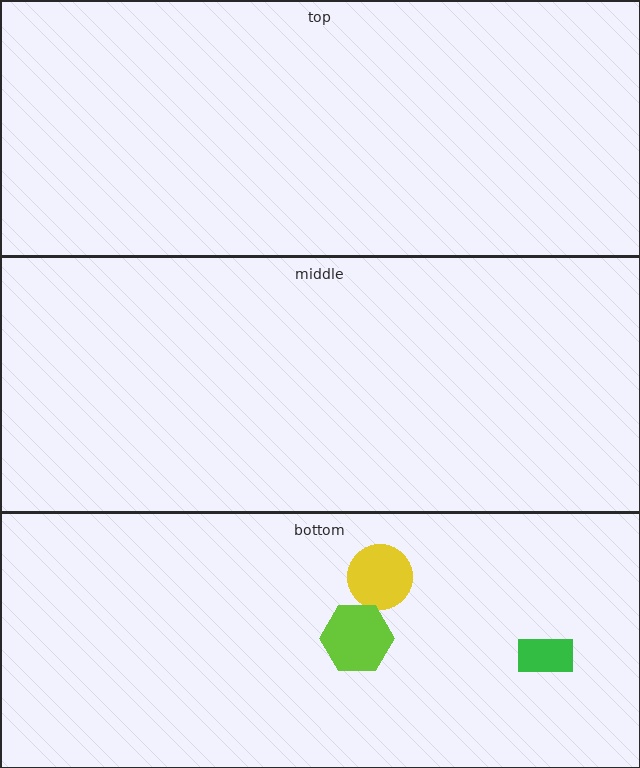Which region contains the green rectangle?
The bottom region.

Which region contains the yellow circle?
The bottom region.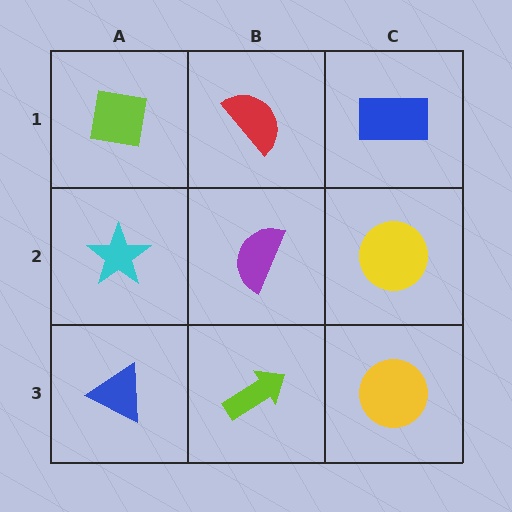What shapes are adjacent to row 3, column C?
A yellow circle (row 2, column C), a lime arrow (row 3, column B).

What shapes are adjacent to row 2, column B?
A red semicircle (row 1, column B), a lime arrow (row 3, column B), a cyan star (row 2, column A), a yellow circle (row 2, column C).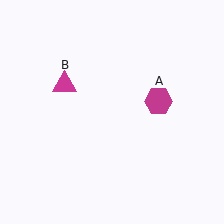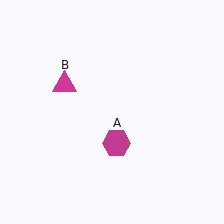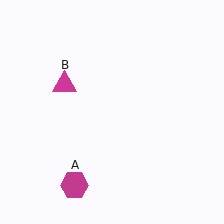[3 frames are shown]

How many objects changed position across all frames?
1 object changed position: magenta hexagon (object A).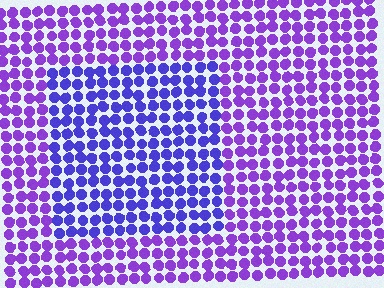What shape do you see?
I see a rectangle.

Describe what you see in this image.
The image is filled with small purple elements in a uniform arrangement. A rectangle-shaped region is visible where the elements are tinted to a slightly different hue, forming a subtle color boundary.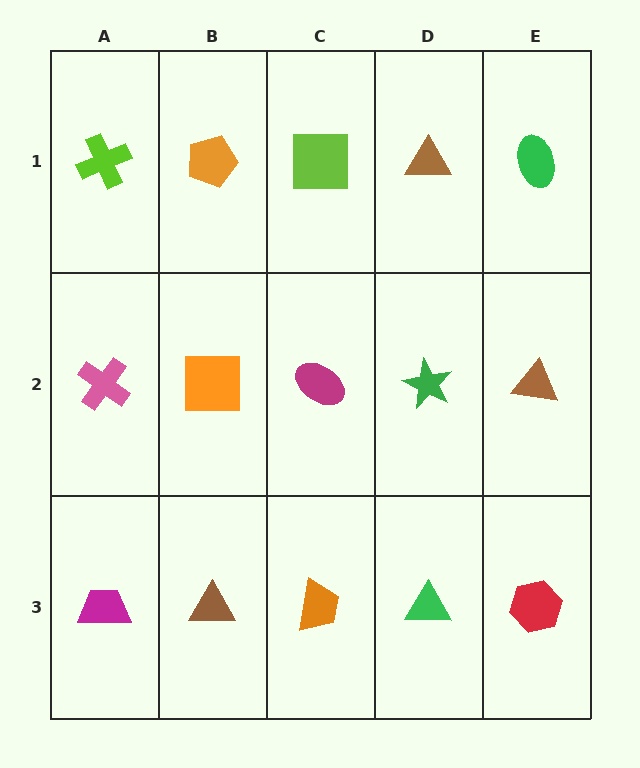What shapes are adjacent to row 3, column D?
A green star (row 2, column D), an orange trapezoid (row 3, column C), a red hexagon (row 3, column E).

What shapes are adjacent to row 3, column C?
A magenta ellipse (row 2, column C), a brown triangle (row 3, column B), a green triangle (row 3, column D).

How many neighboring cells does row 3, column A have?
2.